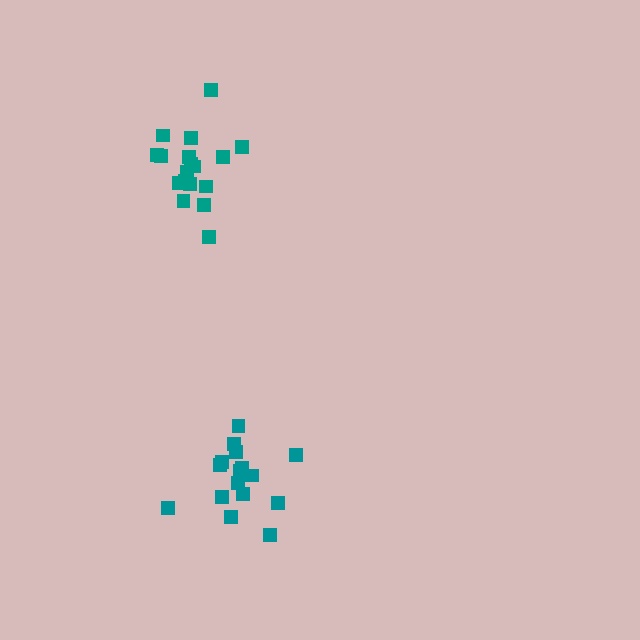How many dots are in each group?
Group 1: 18 dots, Group 2: 17 dots (35 total).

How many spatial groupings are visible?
There are 2 spatial groupings.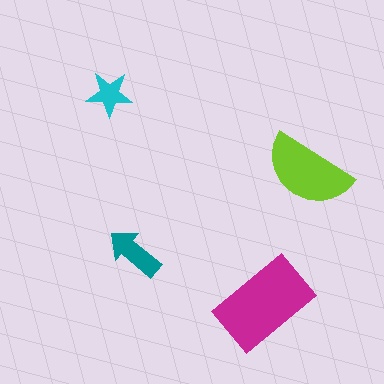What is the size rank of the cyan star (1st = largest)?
4th.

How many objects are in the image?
There are 4 objects in the image.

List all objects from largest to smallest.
The magenta rectangle, the lime semicircle, the teal arrow, the cyan star.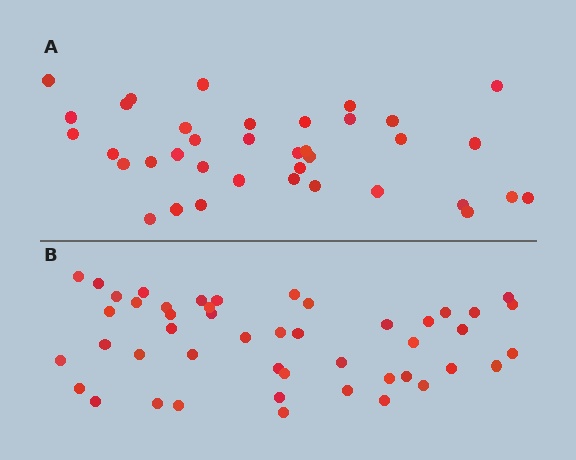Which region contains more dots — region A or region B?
Region B (the bottom region) has more dots.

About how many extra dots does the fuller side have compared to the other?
Region B has roughly 10 or so more dots than region A.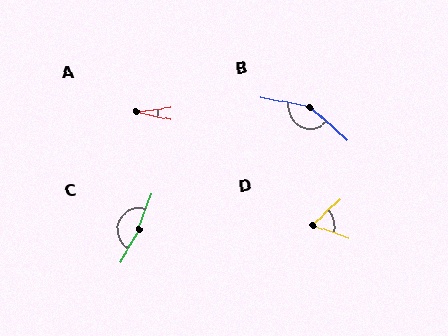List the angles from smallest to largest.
A (19°), D (63°), B (149°), C (169°).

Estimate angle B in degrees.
Approximately 149 degrees.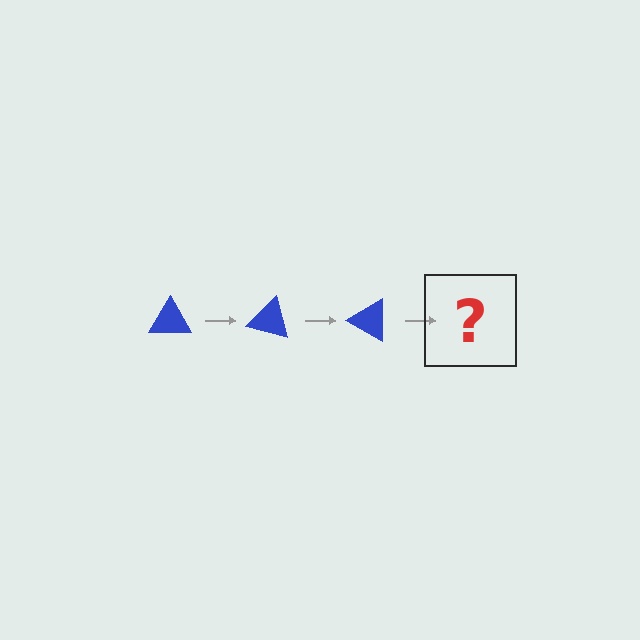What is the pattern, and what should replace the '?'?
The pattern is that the triangle rotates 15 degrees each step. The '?' should be a blue triangle rotated 45 degrees.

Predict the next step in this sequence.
The next step is a blue triangle rotated 45 degrees.